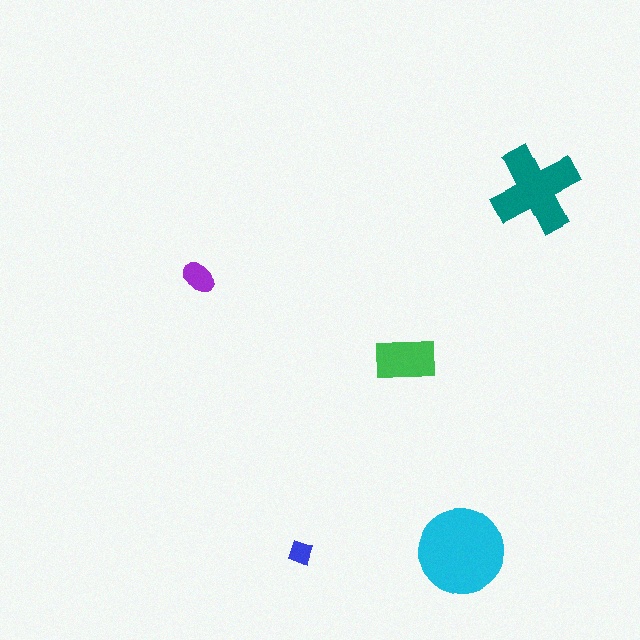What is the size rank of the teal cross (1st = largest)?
2nd.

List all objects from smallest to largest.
The blue diamond, the purple ellipse, the green rectangle, the teal cross, the cyan circle.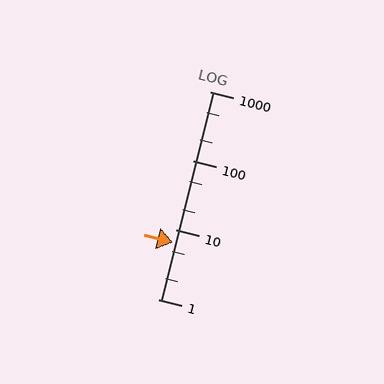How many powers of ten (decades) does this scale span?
The scale spans 3 decades, from 1 to 1000.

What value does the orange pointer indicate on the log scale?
The pointer indicates approximately 6.7.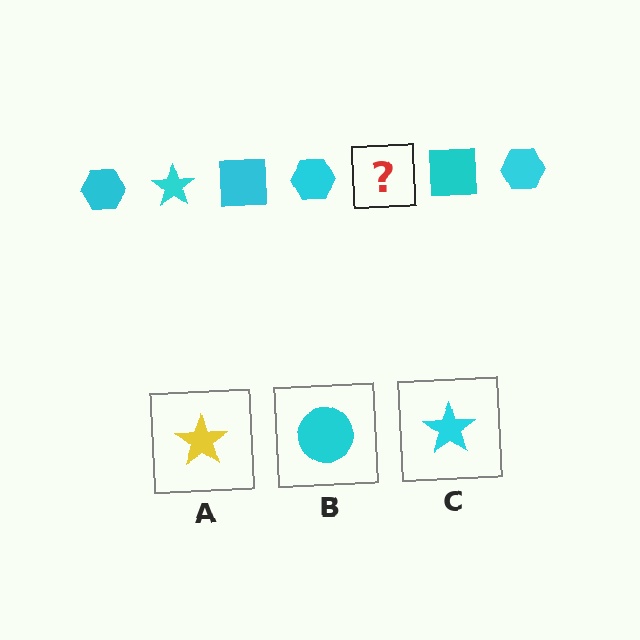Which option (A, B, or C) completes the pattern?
C.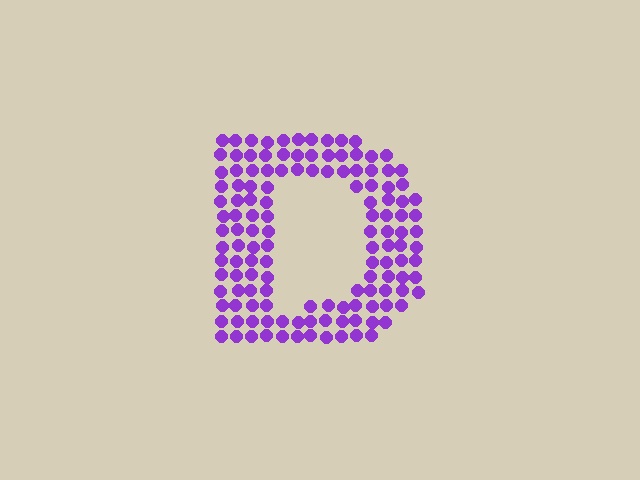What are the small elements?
The small elements are circles.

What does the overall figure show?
The overall figure shows the letter D.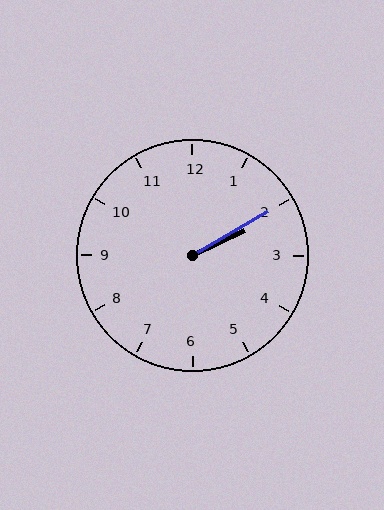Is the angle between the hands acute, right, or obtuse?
It is acute.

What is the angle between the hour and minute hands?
Approximately 5 degrees.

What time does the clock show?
2:10.